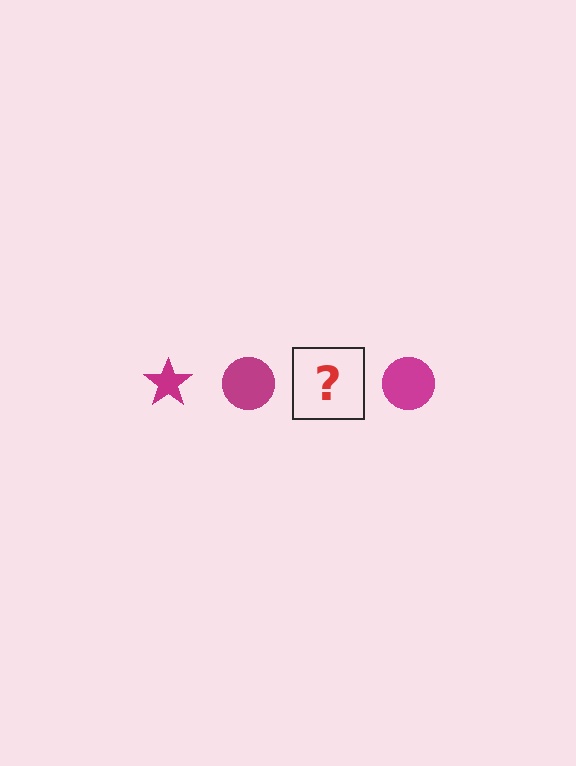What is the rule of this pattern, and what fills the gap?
The rule is that the pattern cycles through star, circle shapes in magenta. The gap should be filled with a magenta star.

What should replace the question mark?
The question mark should be replaced with a magenta star.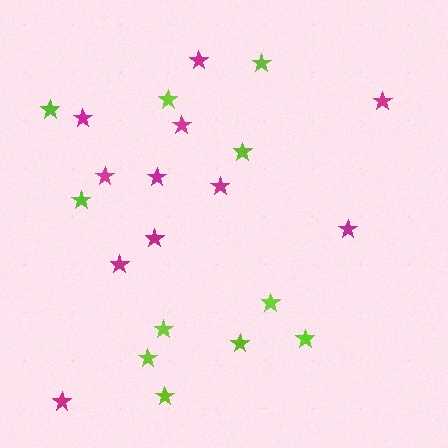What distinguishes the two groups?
There are 2 groups: one group of lime stars (11) and one group of magenta stars (11).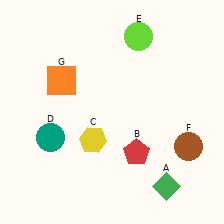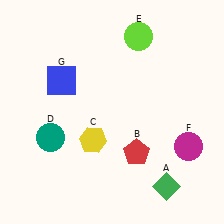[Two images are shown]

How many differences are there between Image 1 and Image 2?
There are 2 differences between the two images.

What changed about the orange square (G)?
In Image 1, G is orange. In Image 2, it changed to blue.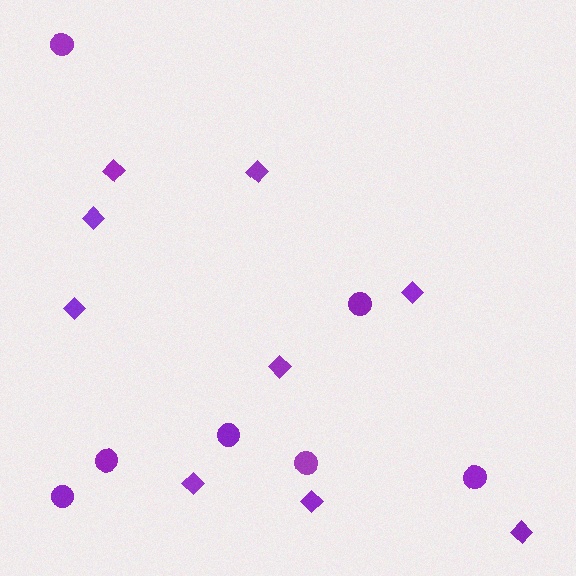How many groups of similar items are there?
There are 2 groups: one group of circles (7) and one group of diamonds (9).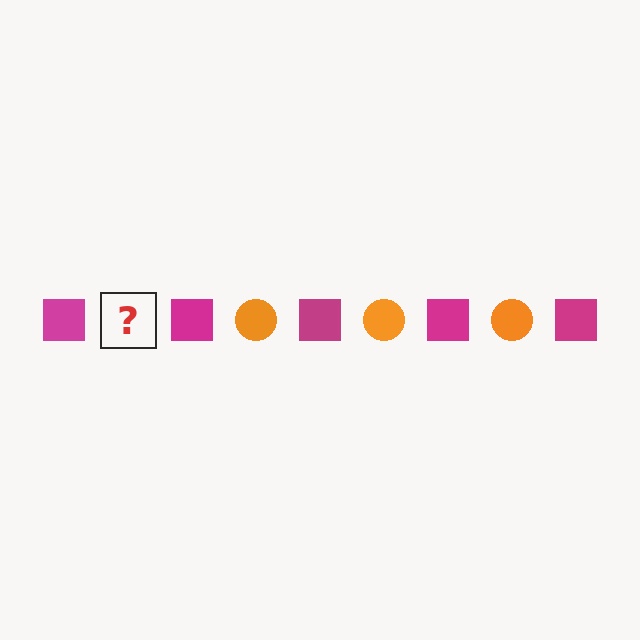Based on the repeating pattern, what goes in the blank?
The blank should be an orange circle.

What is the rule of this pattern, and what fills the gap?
The rule is that the pattern alternates between magenta square and orange circle. The gap should be filled with an orange circle.